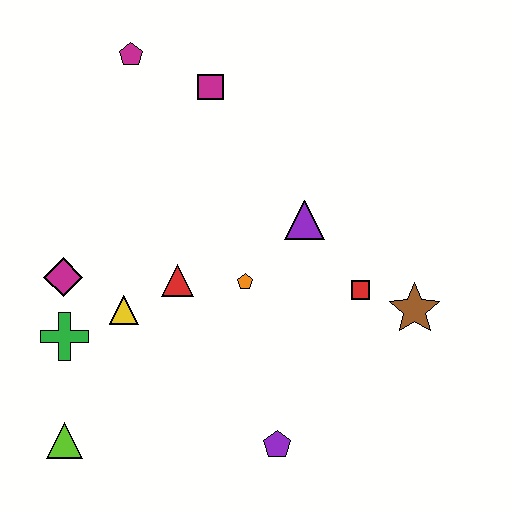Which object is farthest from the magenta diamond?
The brown star is farthest from the magenta diamond.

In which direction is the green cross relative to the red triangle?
The green cross is to the left of the red triangle.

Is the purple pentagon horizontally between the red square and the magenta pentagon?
Yes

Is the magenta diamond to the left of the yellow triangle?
Yes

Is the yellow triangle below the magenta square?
Yes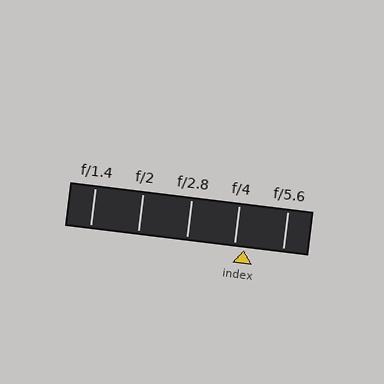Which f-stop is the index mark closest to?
The index mark is closest to f/4.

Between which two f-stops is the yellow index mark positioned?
The index mark is between f/4 and f/5.6.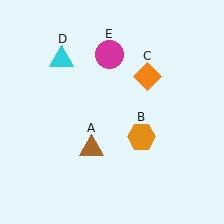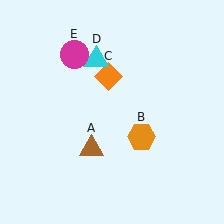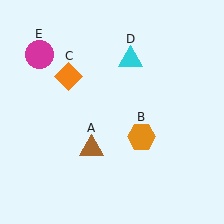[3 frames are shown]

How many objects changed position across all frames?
3 objects changed position: orange diamond (object C), cyan triangle (object D), magenta circle (object E).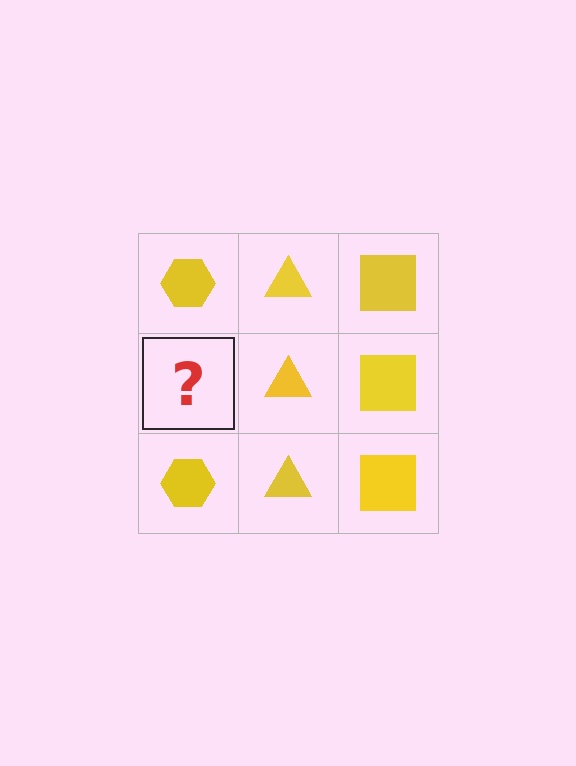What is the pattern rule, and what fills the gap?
The rule is that each column has a consistent shape. The gap should be filled with a yellow hexagon.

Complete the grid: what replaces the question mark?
The question mark should be replaced with a yellow hexagon.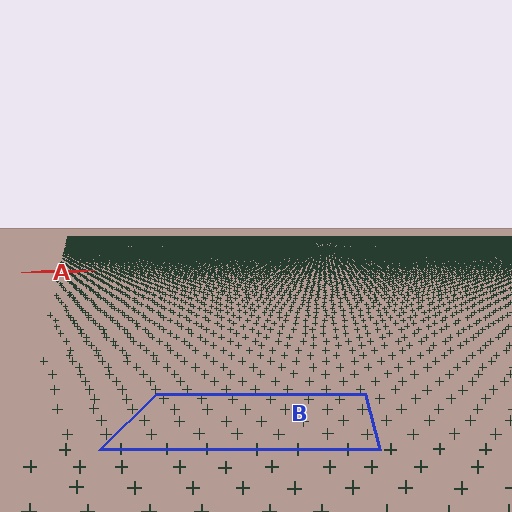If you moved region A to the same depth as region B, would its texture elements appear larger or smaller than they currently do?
They would appear larger. At a closer depth, the same texture elements are projected at a bigger on-screen size.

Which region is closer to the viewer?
Region B is closer. The texture elements there are larger and more spread out.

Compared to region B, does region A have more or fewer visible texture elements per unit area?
Region A has more texture elements per unit area — they are packed more densely because it is farther away.